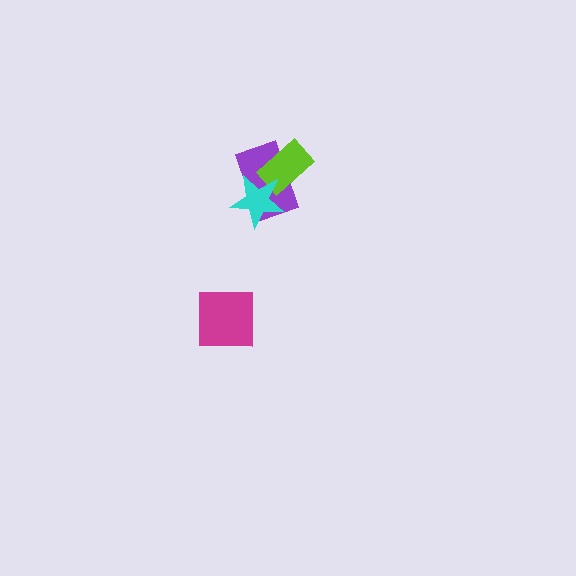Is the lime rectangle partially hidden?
Yes, it is partially covered by another shape.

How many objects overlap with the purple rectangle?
2 objects overlap with the purple rectangle.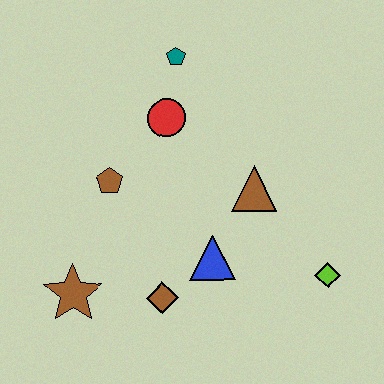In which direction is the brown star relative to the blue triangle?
The brown star is to the left of the blue triangle.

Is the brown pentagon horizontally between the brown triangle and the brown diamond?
No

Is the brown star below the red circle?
Yes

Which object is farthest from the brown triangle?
The brown star is farthest from the brown triangle.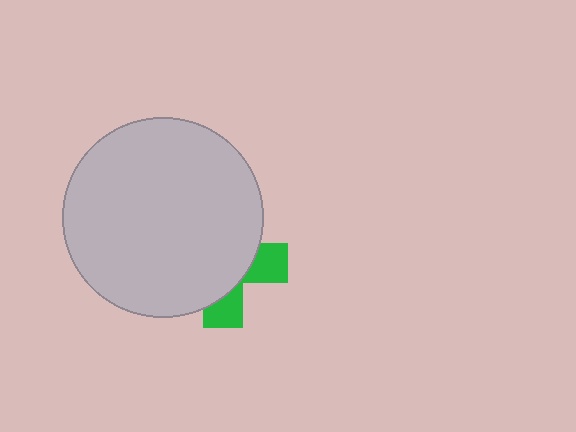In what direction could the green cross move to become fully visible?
The green cross could move toward the lower-right. That would shift it out from behind the light gray circle entirely.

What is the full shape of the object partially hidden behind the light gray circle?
The partially hidden object is a green cross.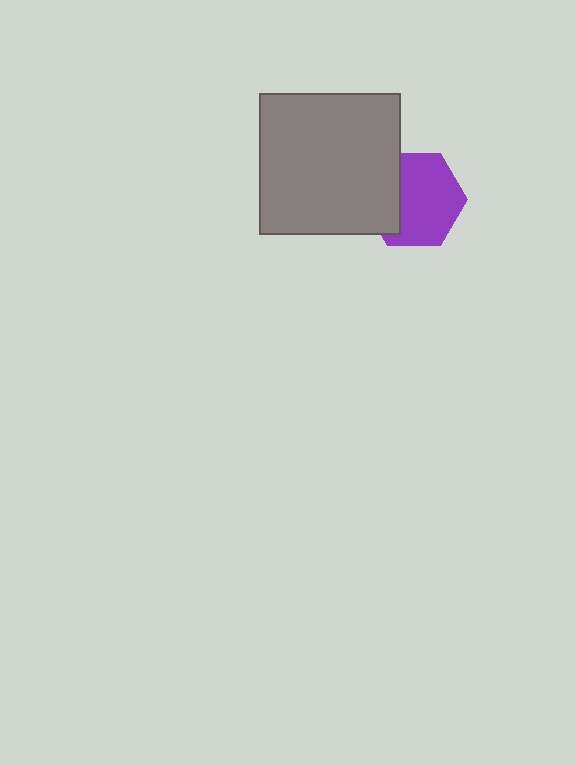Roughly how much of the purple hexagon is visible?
Most of it is visible (roughly 68%).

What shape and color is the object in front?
The object in front is a gray square.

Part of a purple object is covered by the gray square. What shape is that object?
It is a hexagon.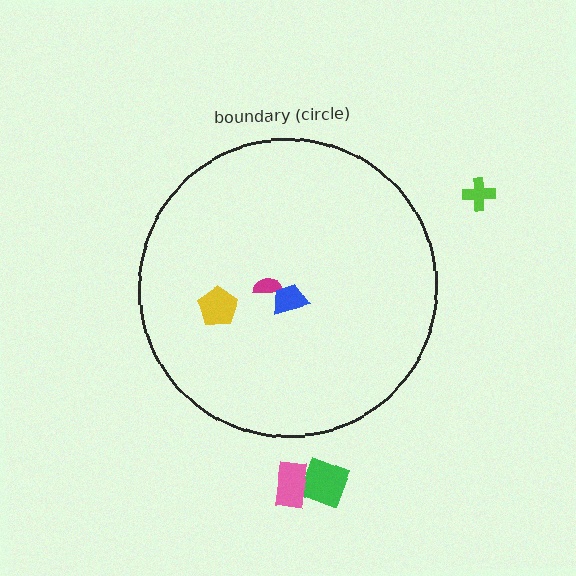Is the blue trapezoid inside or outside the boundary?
Inside.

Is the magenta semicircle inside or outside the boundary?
Inside.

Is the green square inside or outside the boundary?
Outside.